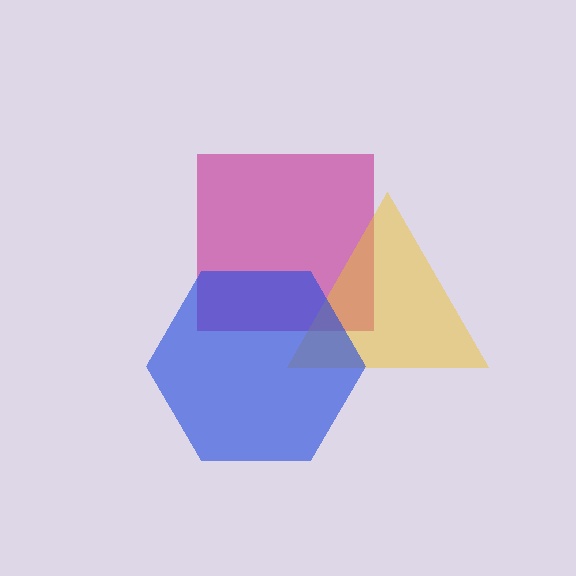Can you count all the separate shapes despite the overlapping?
Yes, there are 3 separate shapes.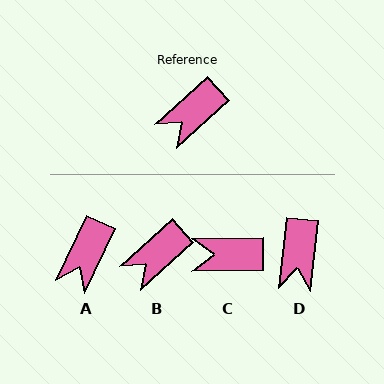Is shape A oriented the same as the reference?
No, it is off by about 22 degrees.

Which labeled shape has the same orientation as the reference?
B.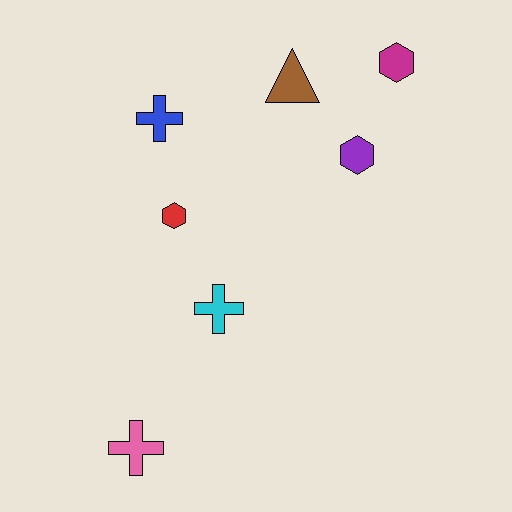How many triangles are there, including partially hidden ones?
There is 1 triangle.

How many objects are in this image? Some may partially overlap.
There are 7 objects.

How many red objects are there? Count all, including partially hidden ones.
There is 1 red object.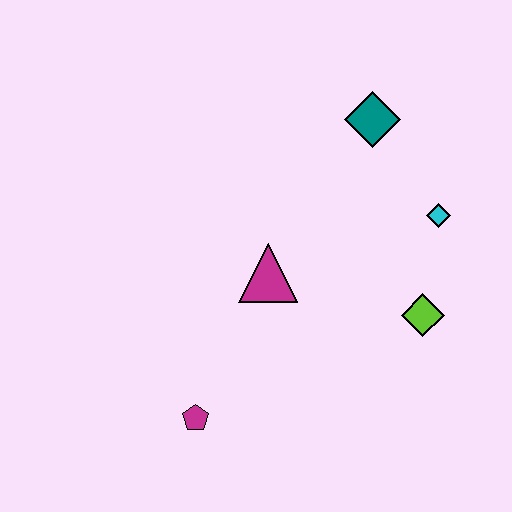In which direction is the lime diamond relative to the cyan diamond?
The lime diamond is below the cyan diamond.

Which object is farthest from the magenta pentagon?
The teal diamond is farthest from the magenta pentagon.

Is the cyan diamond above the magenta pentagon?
Yes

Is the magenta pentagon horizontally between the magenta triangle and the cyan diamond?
No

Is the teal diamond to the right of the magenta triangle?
Yes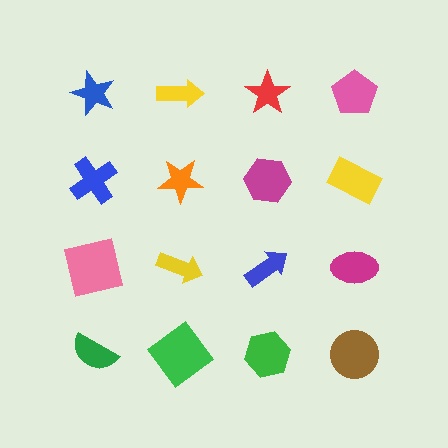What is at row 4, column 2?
A green diamond.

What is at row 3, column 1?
A pink square.